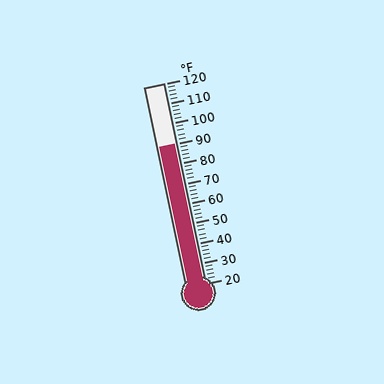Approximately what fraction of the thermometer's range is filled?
The thermometer is filled to approximately 70% of its range.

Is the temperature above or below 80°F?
The temperature is above 80°F.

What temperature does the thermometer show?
The thermometer shows approximately 90°F.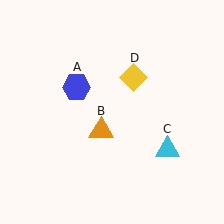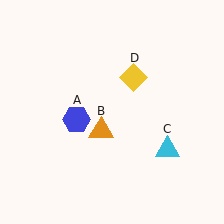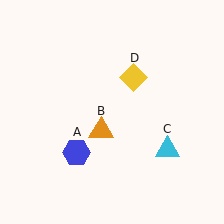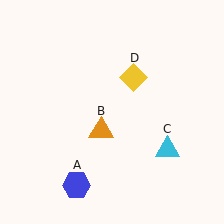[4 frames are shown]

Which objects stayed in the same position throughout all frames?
Orange triangle (object B) and cyan triangle (object C) and yellow diamond (object D) remained stationary.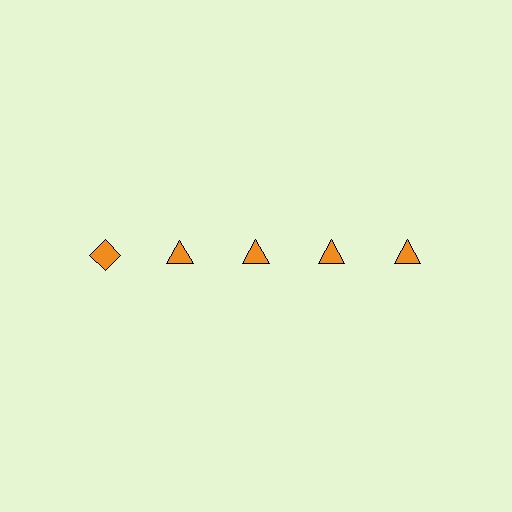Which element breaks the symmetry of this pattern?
The orange diamond in the top row, leftmost column breaks the symmetry. All other shapes are orange triangles.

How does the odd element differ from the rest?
It has a different shape: diamond instead of triangle.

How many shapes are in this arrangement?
There are 5 shapes arranged in a grid pattern.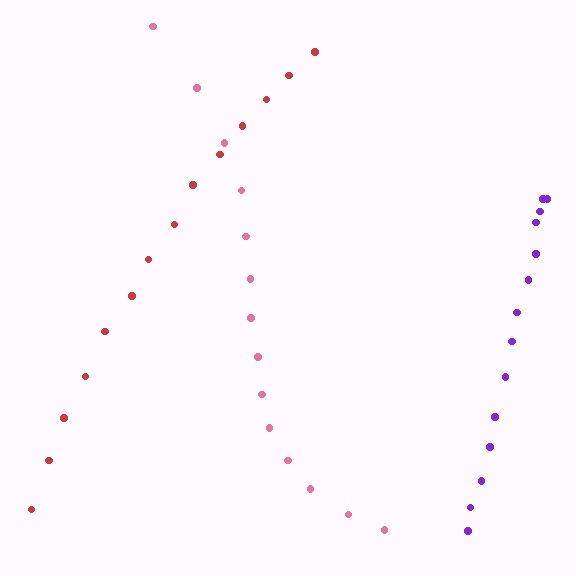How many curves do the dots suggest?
There are 3 distinct paths.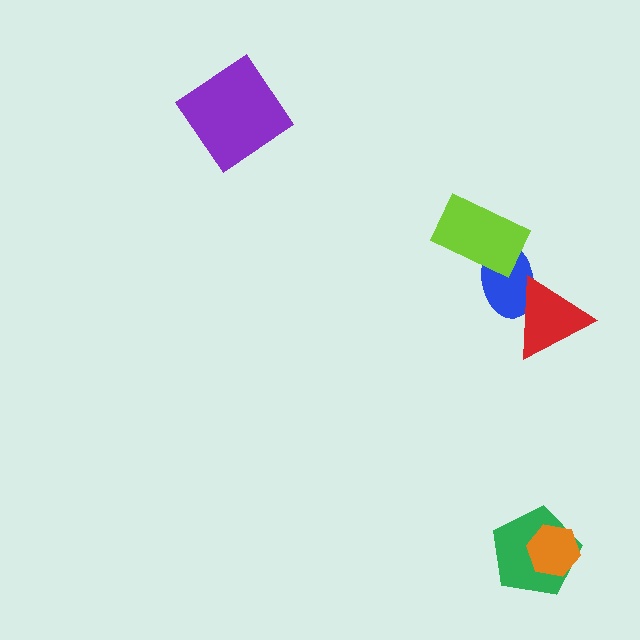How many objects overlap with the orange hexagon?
1 object overlaps with the orange hexagon.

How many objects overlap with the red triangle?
1 object overlaps with the red triangle.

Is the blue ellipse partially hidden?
Yes, it is partially covered by another shape.